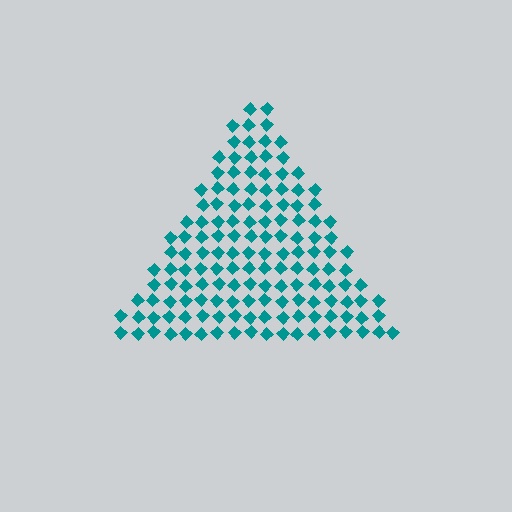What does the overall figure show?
The overall figure shows a triangle.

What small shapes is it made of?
It is made of small diamonds.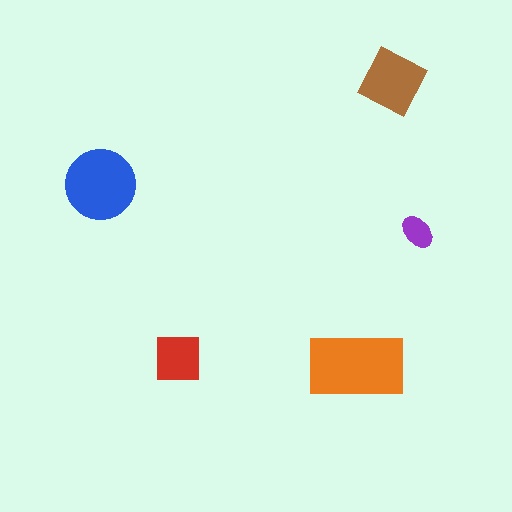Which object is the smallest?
The purple ellipse.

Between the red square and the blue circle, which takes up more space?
The blue circle.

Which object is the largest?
The orange rectangle.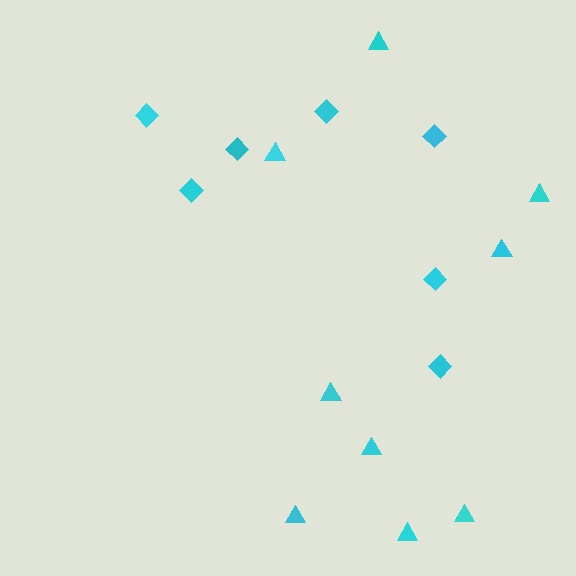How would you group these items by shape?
There are 2 groups: one group of triangles (9) and one group of diamonds (7).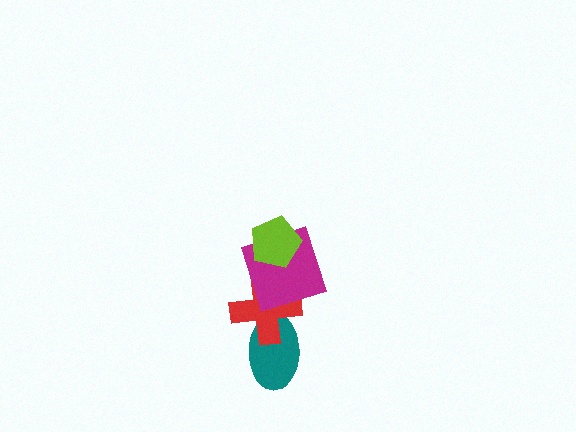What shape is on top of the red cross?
The magenta square is on top of the red cross.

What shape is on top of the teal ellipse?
The red cross is on top of the teal ellipse.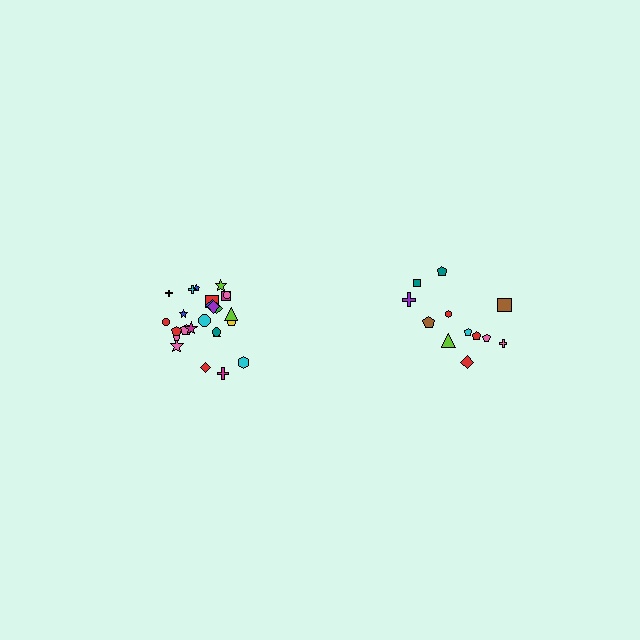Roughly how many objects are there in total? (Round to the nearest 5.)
Roughly 35 objects in total.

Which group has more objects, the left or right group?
The left group.